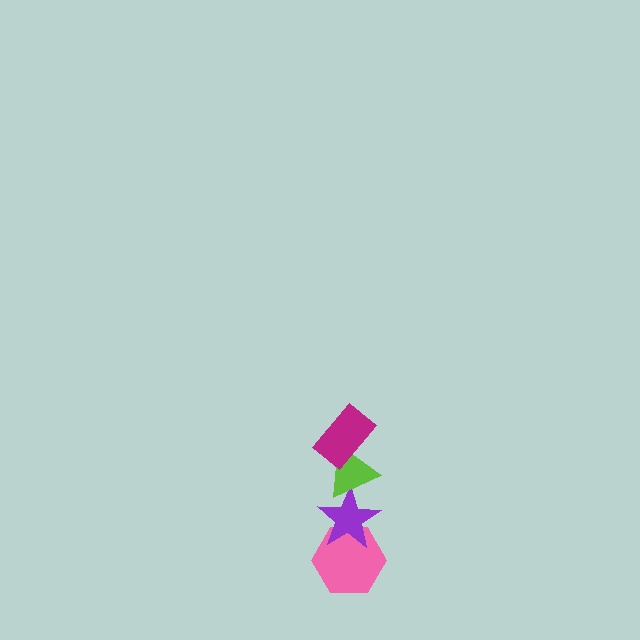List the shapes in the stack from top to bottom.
From top to bottom: the magenta rectangle, the lime triangle, the purple star, the pink hexagon.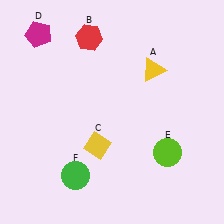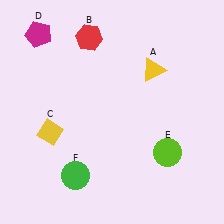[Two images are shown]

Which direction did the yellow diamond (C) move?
The yellow diamond (C) moved left.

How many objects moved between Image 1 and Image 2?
1 object moved between the two images.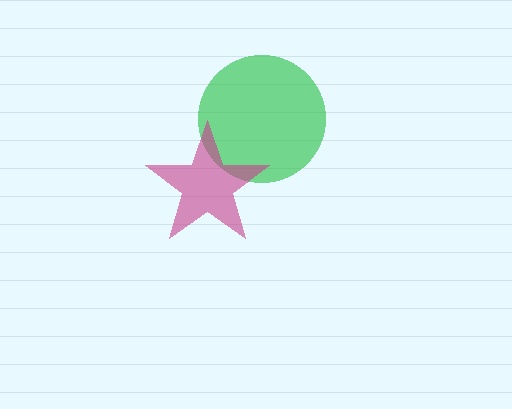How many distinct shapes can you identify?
There are 2 distinct shapes: a green circle, a magenta star.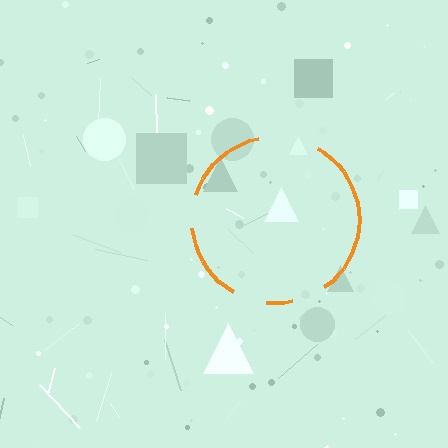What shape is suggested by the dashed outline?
The dashed outline suggests a circle.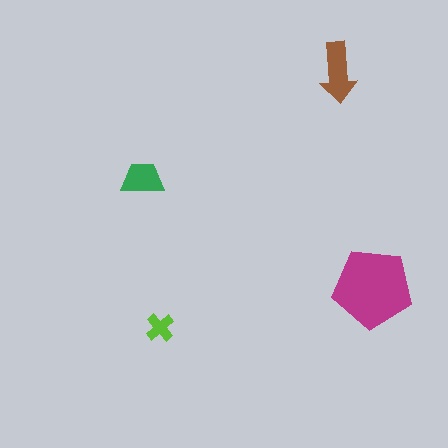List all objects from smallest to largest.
The lime cross, the green trapezoid, the brown arrow, the magenta pentagon.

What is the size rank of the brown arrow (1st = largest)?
2nd.